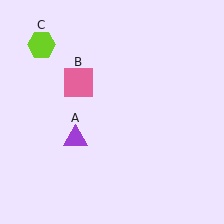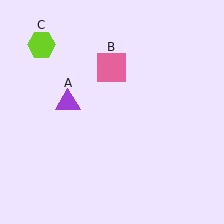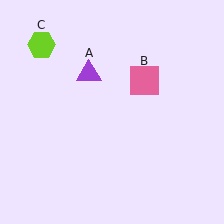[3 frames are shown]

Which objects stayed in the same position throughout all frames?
Lime hexagon (object C) remained stationary.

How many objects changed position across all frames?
2 objects changed position: purple triangle (object A), pink square (object B).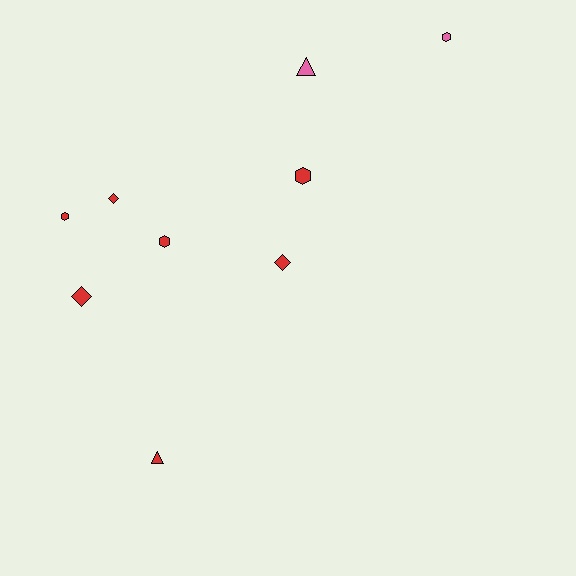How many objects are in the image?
There are 9 objects.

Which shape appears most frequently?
Hexagon, with 4 objects.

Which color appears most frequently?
Red, with 7 objects.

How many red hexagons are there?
There are 3 red hexagons.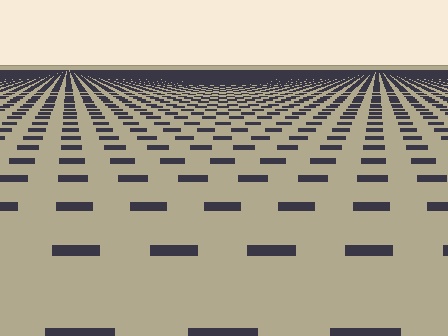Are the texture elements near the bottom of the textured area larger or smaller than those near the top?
Larger. Near the bottom, elements are closer to the viewer and appear at a bigger on-screen size.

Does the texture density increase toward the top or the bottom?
Density increases toward the top.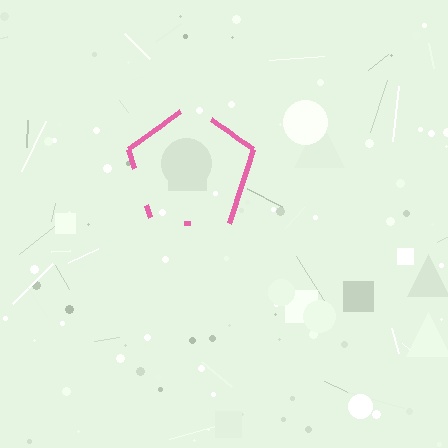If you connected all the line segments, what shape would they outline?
They would outline a pentagon.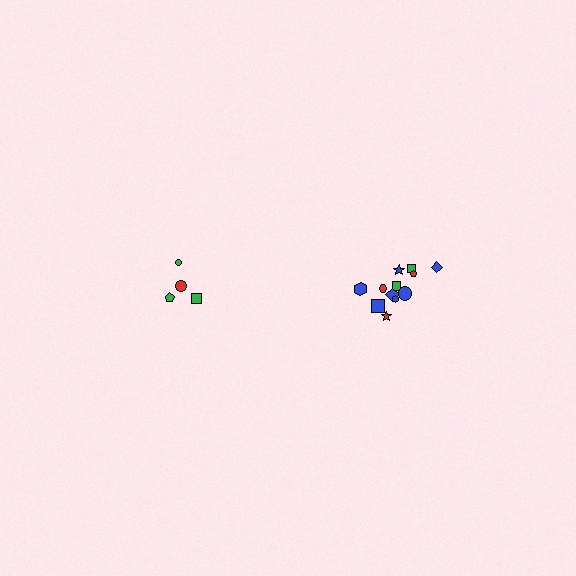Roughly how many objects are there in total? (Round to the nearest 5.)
Roughly 15 objects in total.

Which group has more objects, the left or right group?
The right group.